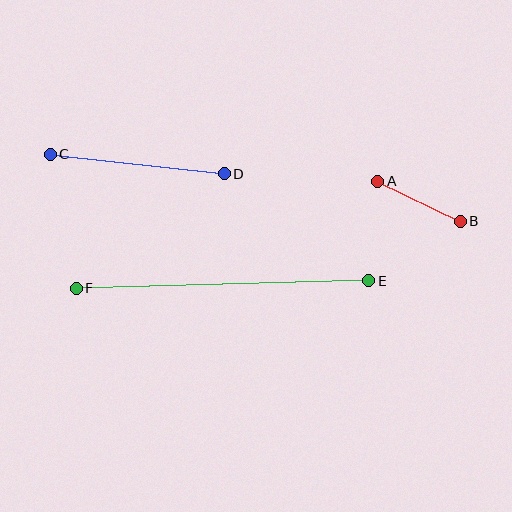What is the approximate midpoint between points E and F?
The midpoint is at approximately (222, 285) pixels.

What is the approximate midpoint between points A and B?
The midpoint is at approximately (419, 201) pixels.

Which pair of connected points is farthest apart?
Points E and F are farthest apart.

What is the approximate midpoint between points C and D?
The midpoint is at approximately (137, 164) pixels.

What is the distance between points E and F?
The distance is approximately 293 pixels.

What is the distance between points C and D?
The distance is approximately 175 pixels.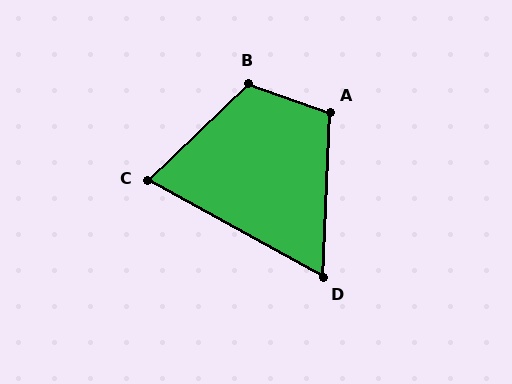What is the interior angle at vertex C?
Approximately 73 degrees (acute).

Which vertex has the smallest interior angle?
D, at approximately 64 degrees.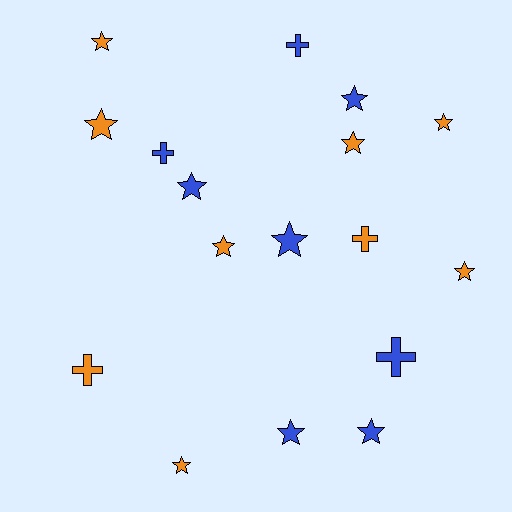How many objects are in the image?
There are 17 objects.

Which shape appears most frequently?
Star, with 12 objects.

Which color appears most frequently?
Orange, with 9 objects.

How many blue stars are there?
There are 5 blue stars.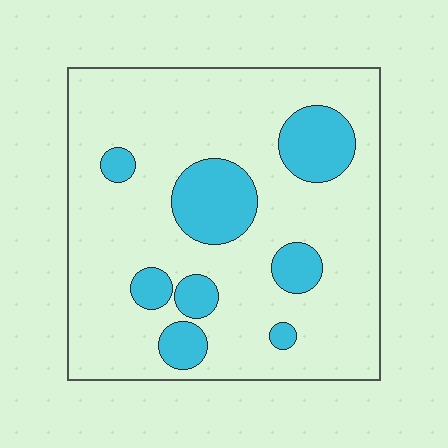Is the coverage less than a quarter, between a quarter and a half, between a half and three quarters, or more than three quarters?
Less than a quarter.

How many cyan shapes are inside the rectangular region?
8.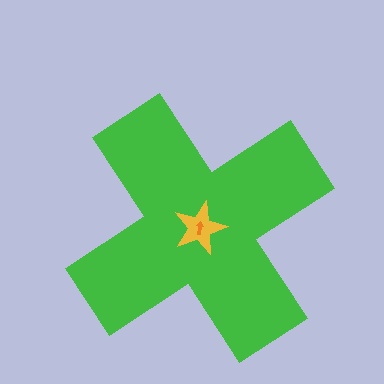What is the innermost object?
The orange arrow.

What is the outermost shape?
The green cross.